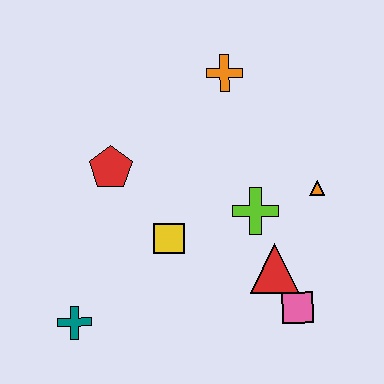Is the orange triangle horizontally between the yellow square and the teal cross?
No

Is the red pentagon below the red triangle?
No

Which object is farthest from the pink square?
The orange cross is farthest from the pink square.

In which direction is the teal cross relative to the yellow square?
The teal cross is to the left of the yellow square.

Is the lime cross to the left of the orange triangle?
Yes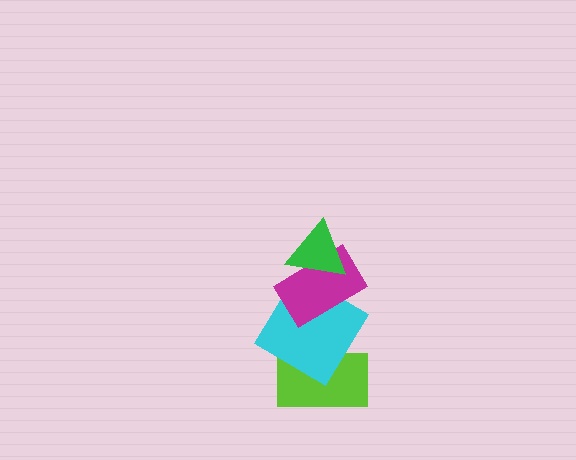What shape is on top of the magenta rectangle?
The green triangle is on top of the magenta rectangle.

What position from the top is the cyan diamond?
The cyan diamond is 3rd from the top.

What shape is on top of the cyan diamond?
The magenta rectangle is on top of the cyan diamond.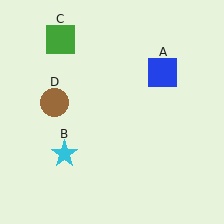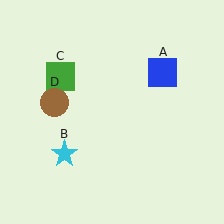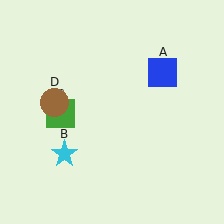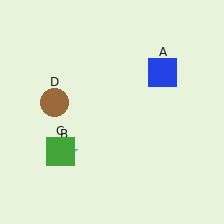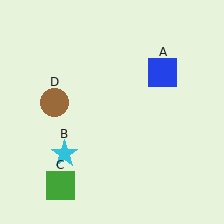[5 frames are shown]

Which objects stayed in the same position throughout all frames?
Blue square (object A) and cyan star (object B) and brown circle (object D) remained stationary.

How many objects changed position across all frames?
1 object changed position: green square (object C).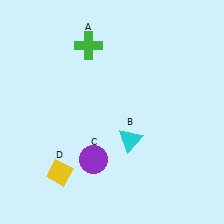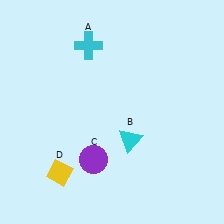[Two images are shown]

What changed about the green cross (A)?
In Image 1, A is green. In Image 2, it changed to cyan.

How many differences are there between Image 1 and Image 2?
There is 1 difference between the two images.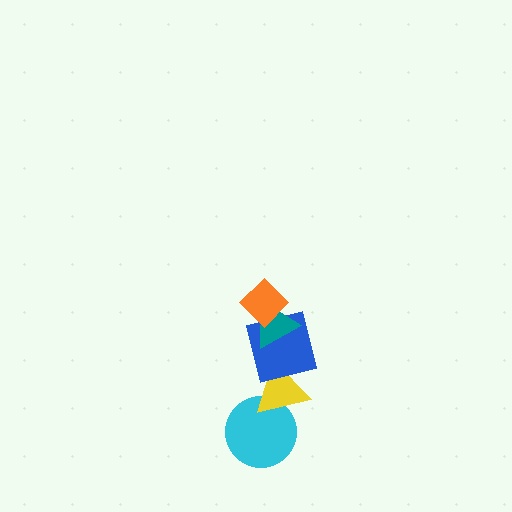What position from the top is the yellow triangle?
The yellow triangle is 4th from the top.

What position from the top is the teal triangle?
The teal triangle is 2nd from the top.